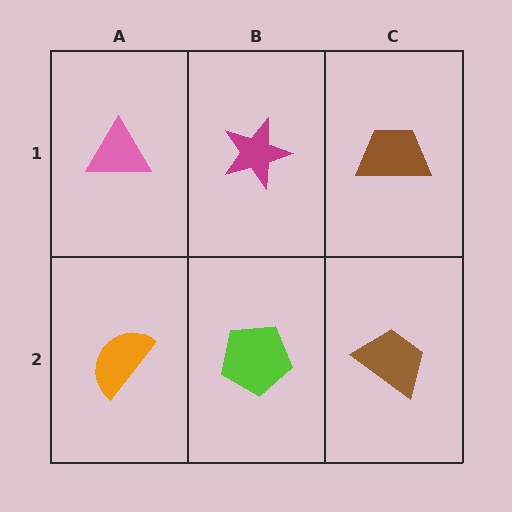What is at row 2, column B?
A lime pentagon.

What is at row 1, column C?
A brown trapezoid.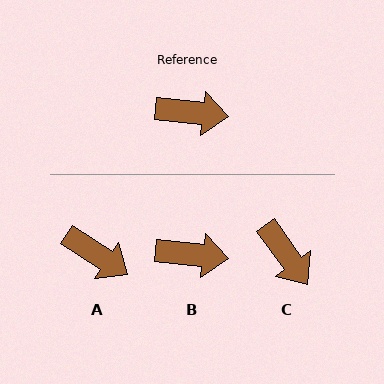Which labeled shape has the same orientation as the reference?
B.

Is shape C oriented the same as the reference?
No, it is off by about 48 degrees.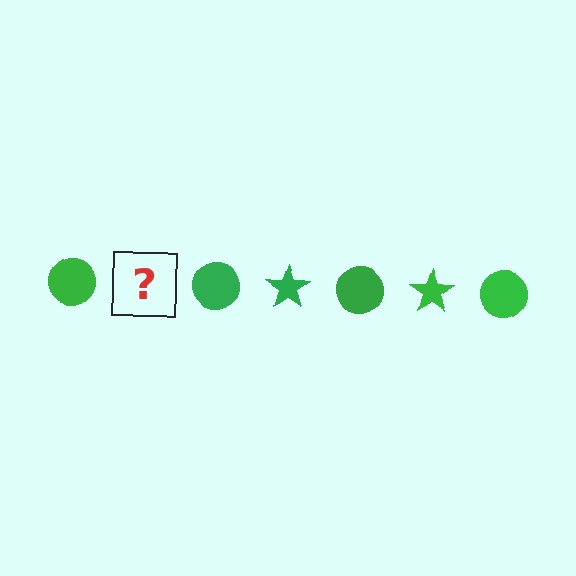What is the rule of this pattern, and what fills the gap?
The rule is that the pattern cycles through circle, star shapes in green. The gap should be filled with a green star.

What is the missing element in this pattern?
The missing element is a green star.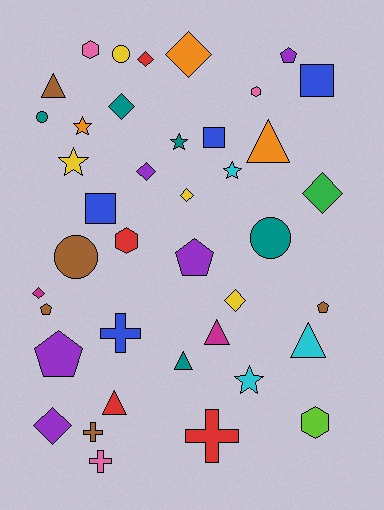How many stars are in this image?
There are 5 stars.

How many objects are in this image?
There are 40 objects.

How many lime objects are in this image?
There is 1 lime object.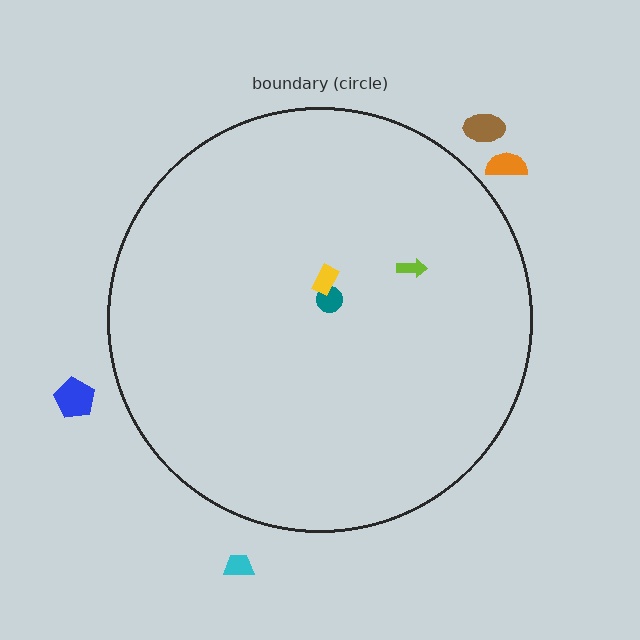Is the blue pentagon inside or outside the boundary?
Outside.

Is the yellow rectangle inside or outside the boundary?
Inside.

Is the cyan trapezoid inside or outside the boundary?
Outside.